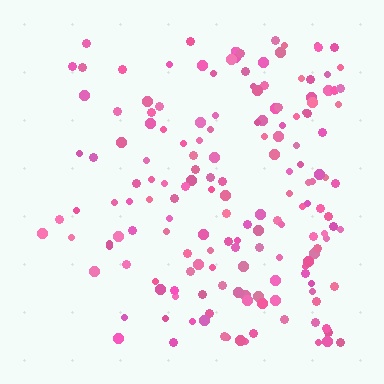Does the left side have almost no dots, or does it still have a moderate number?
Still a moderate number, just noticeably fewer than the right.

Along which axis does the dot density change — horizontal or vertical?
Horizontal.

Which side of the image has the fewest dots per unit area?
The left.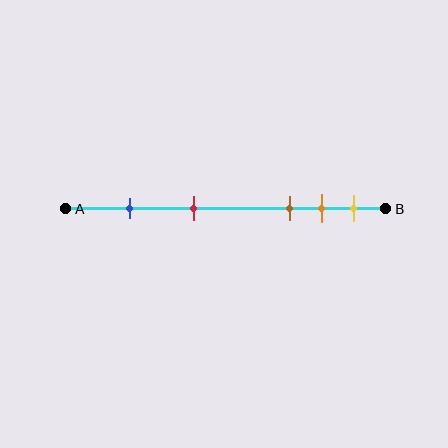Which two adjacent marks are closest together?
The orange and yellow marks are the closest adjacent pair.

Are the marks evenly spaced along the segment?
No, the marks are not evenly spaced.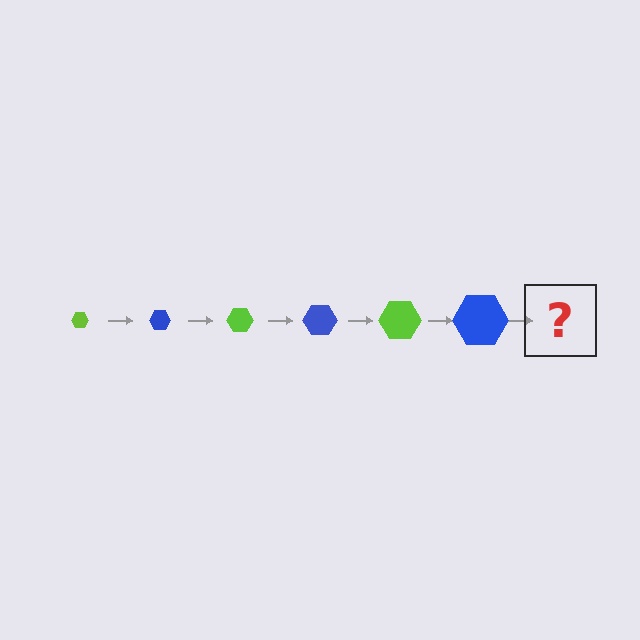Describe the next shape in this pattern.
It should be a lime hexagon, larger than the previous one.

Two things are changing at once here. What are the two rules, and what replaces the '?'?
The two rules are that the hexagon grows larger each step and the color cycles through lime and blue. The '?' should be a lime hexagon, larger than the previous one.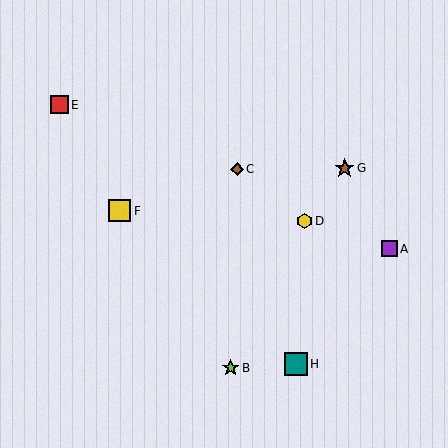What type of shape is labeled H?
Shape H is a teal square.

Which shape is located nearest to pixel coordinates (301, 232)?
The yellow hexagon (labeled D) at (304, 221) is nearest to that location.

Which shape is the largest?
The teal square (labeled H) is the largest.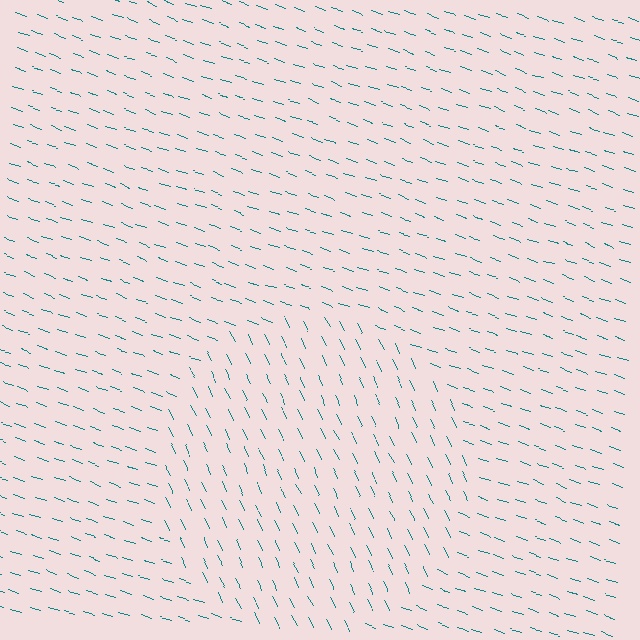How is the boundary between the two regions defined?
The boundary is defined purely by a change in line orientation (approximately 45 degrees difference). All lines are the same color and thickness.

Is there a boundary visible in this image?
Yes, there is a texture boundary formed by a change in line orientation.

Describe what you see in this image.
The image is filled with small teal line segments. A circle region in the image has lines oriented differently from the surrounding lines, creating a visible texture boundary.